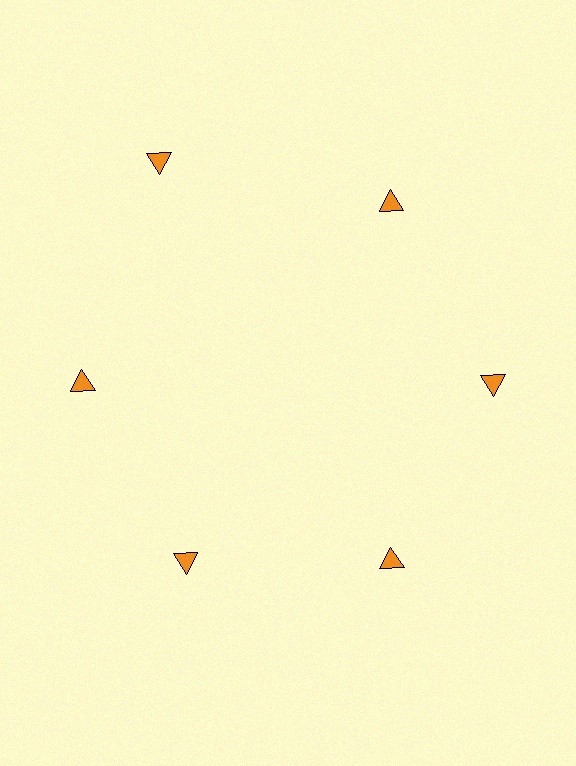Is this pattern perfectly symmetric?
No. The 6 orange triangles are arranged in a ring, but one element near the 11 o'clock position is pushed outward from the center, breaking the 6-fold rotational symmetry.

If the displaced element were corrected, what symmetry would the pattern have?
It would have 6-fold rotational symmetry — the pattern would map onto itself every 60 degrees.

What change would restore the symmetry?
The symmetry would be restored by moving it inward, back onto the ring so that all 6 triangles sit at equal angles and equal distance from the center.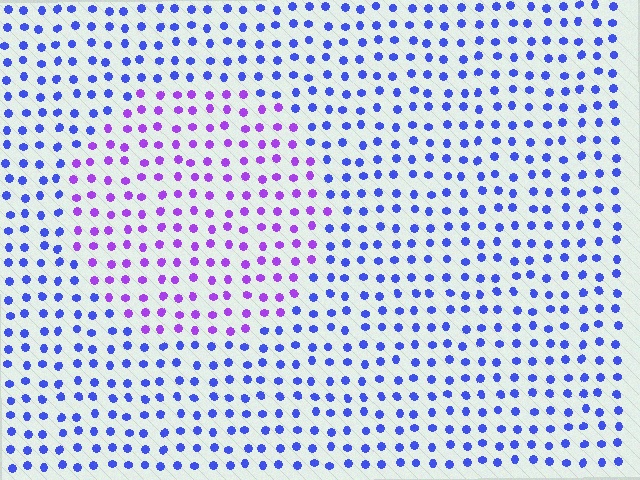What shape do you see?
I see a circle.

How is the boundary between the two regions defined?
The boundary is defined purely by a slight shift in hue (about 44 degrees). Spacing, size, and orientation are identical on both sides.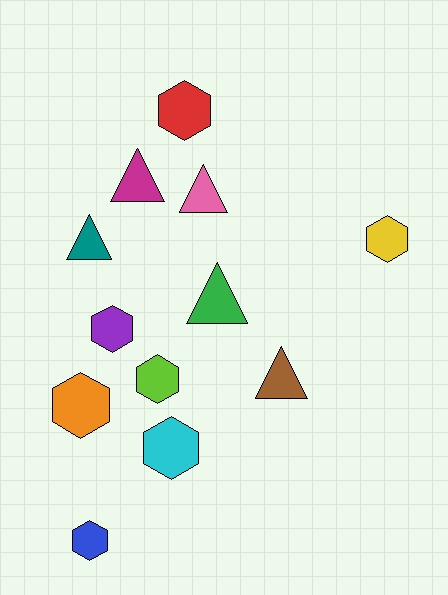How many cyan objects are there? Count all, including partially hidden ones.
There is 1 cyan object.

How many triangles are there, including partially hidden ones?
There are 5 triangles.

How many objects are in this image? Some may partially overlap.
There are 12 objects.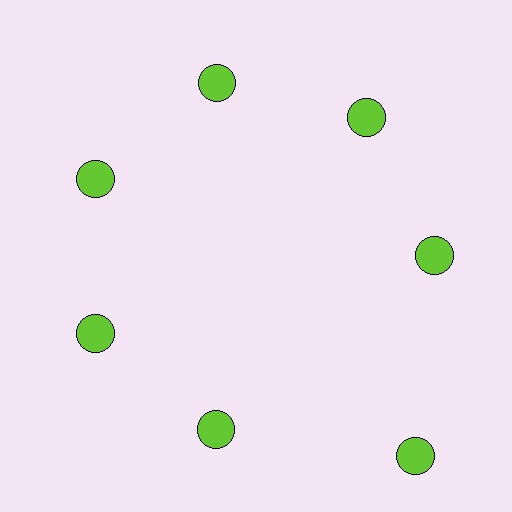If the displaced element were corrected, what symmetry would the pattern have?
It would have 7-fold rotational symmetry — the pattern would map onto itself every 51 degrees.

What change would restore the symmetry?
The symmetry would be restored by moving it inward, back onto the ring so that all 7 circles sit at equal angles and equal distance from the center.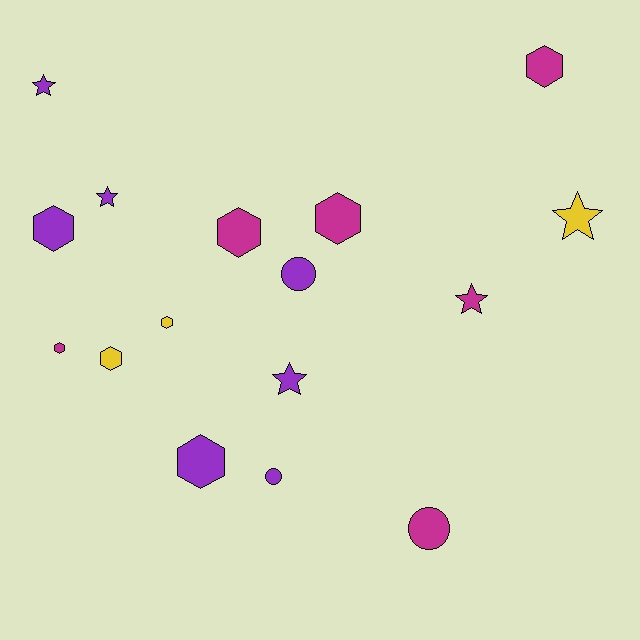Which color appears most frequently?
Purple, with 7 objects.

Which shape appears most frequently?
Hexagon, with 8 objects.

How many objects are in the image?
There are 16 objects.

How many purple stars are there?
There are 3 purple stars.